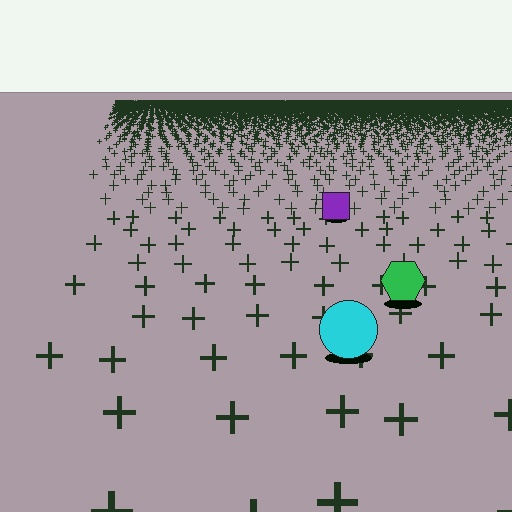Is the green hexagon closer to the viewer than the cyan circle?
No. The cyan circle is closer — you can tell from the texture gradient: the ground texture is coarser near it.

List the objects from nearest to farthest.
From nearest to farthest: the cyan circle, the green hexagon, the purple square.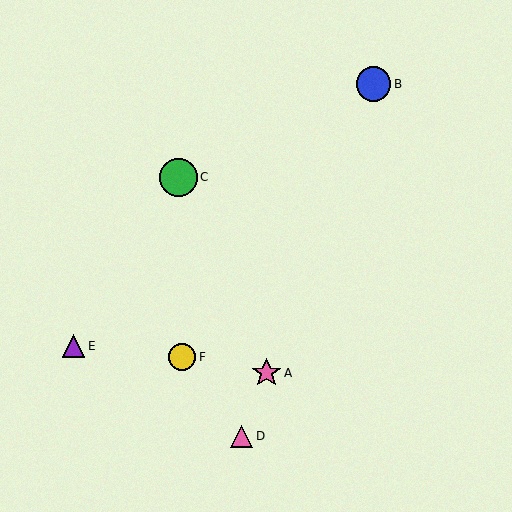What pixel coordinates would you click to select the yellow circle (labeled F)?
Click at (182, 357) to select the yellow circle F.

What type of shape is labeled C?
Shape C is a green circle.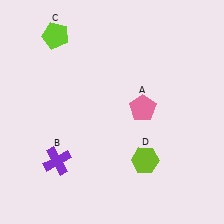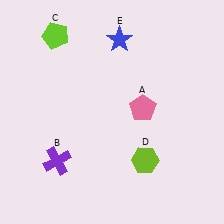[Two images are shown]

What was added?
A blue star (E) was added in Image 2.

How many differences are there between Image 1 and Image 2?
There is 1 difference between the two images.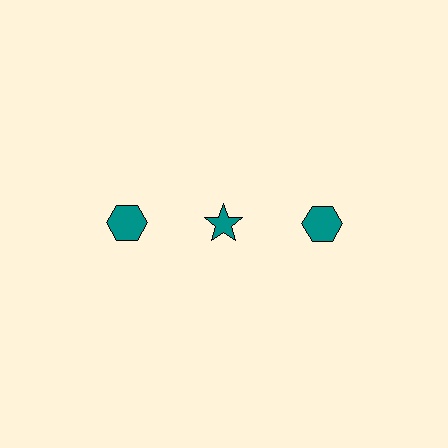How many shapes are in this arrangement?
There are 3 shapes arranged in a grid pattern.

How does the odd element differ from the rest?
It has a different shape: star instead of hexagon.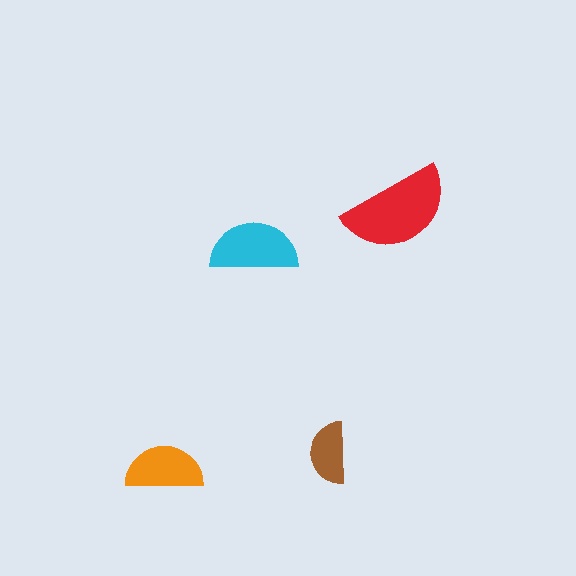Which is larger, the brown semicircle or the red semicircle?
The red one.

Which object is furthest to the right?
The red semicircle is rightmost.